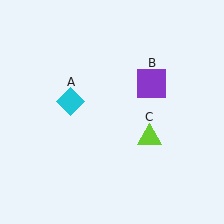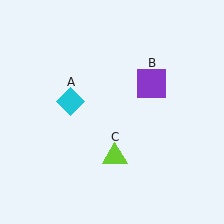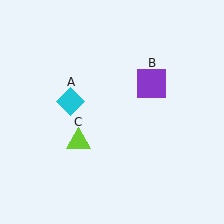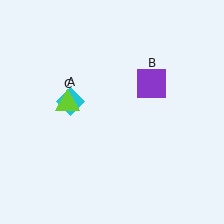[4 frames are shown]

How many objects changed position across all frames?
1 object changed position: lime triangle (object C).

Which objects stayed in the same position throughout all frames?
Cyan diamond (object A) and purple square (object B) remained stationary.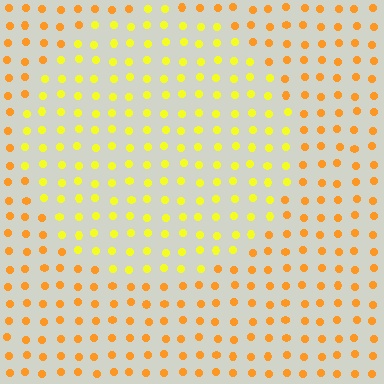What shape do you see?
I see a circle.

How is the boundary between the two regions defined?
The boundary is defined purely by a slight shift in hue (about 31 degrees). Spacing, size, and orientation are identical on both sides.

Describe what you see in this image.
The image is filled with small orange elements in a uniform arrangement. A circle-shaped region is visible where the elements are tinted to a slightly different hue, forming a subtle color boundary.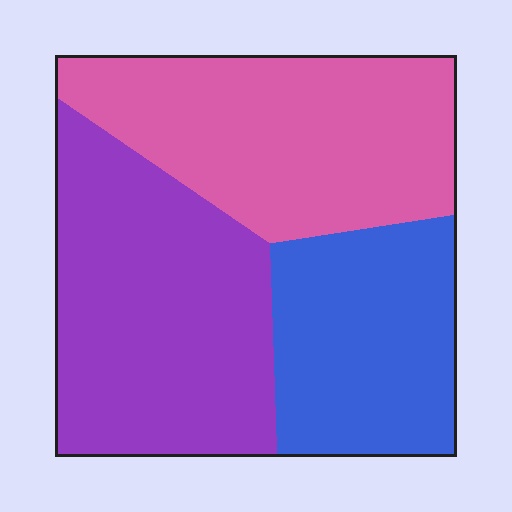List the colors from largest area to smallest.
From largest to smallest: purple, pink, blue.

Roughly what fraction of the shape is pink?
Pink takes up between a quarter and a half of the shape.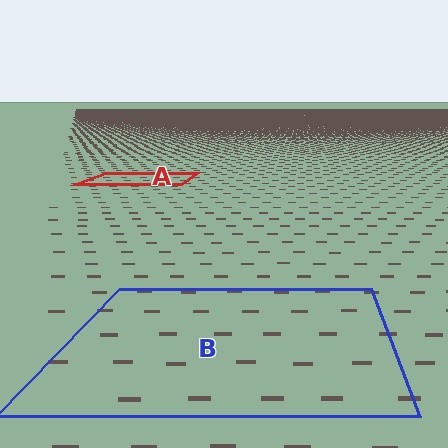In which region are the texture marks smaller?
The texture marks are smaller in region A, because it is farther away.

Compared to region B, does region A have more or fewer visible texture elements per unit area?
Region A has more texture elements per unit area — they are packed more densely because it is farther away.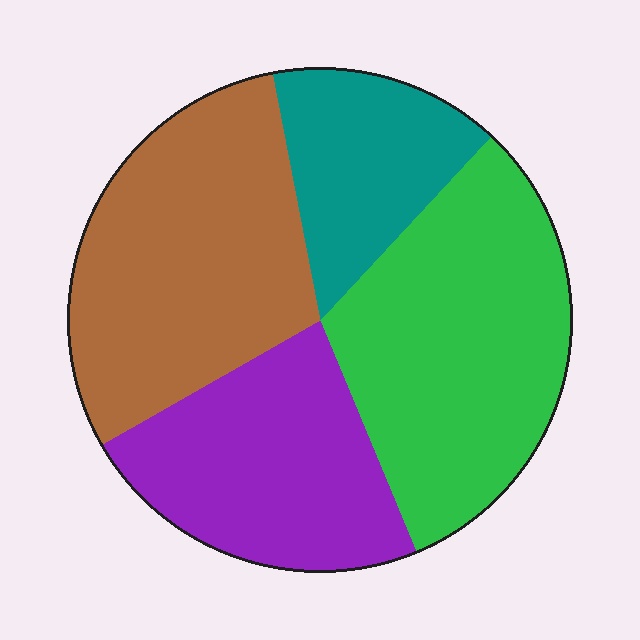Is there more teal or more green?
Green.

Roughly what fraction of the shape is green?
Green takes up about one third (1/3) of the shape.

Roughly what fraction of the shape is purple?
Purple takes up about one quarter (1/4) of the shape.